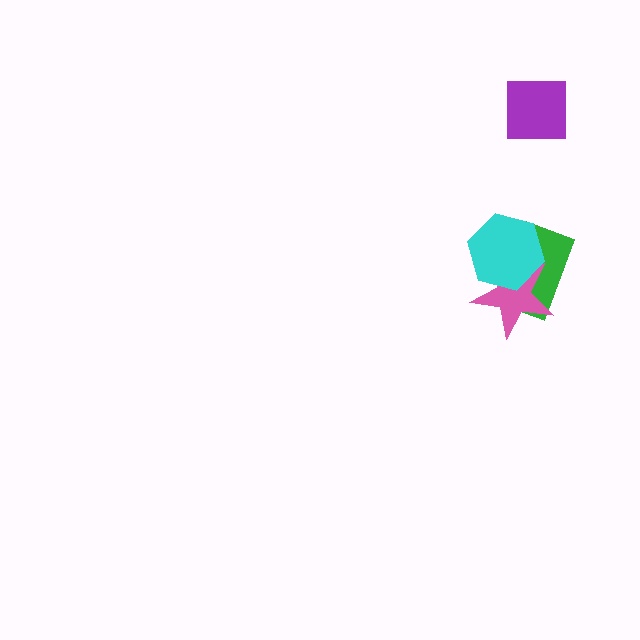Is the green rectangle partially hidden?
Yes, it is partially covered by another shape.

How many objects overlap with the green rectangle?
2 objects overlap with the green rectangle.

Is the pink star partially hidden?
Yes, it is partially covered by another shape.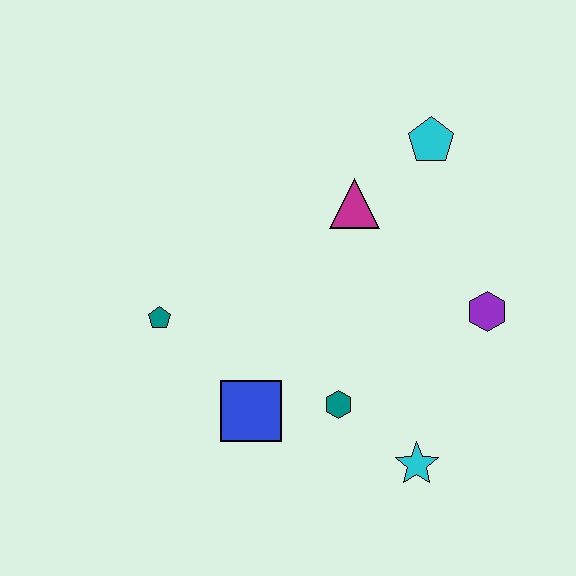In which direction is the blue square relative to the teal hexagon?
The blue square is to the left of the teal hexagon.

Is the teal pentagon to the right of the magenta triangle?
No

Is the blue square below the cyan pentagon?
Yes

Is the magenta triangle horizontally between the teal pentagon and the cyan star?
Yes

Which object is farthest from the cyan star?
The cyan pentagon is farthest from the cyan star.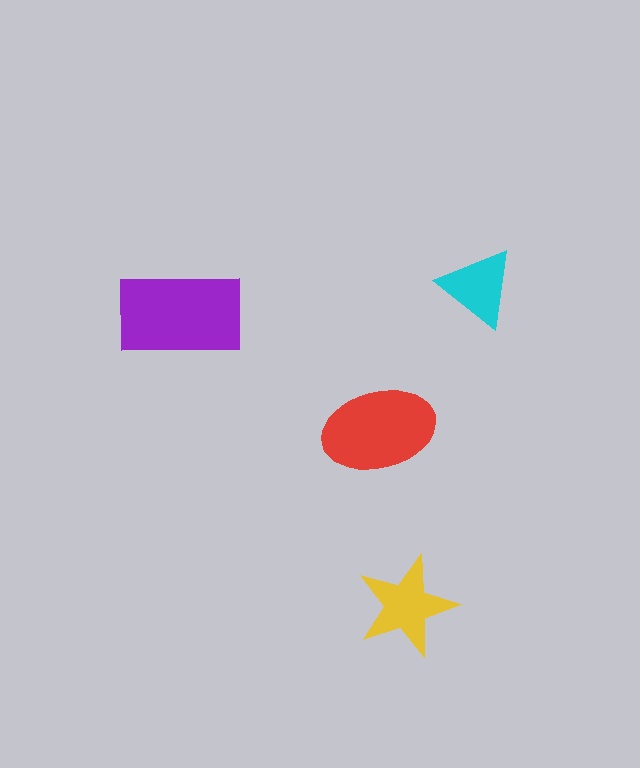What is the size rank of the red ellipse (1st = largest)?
2nd.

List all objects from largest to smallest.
The purple rectangle, the red ellipse, the yellow star, the cyan triangle.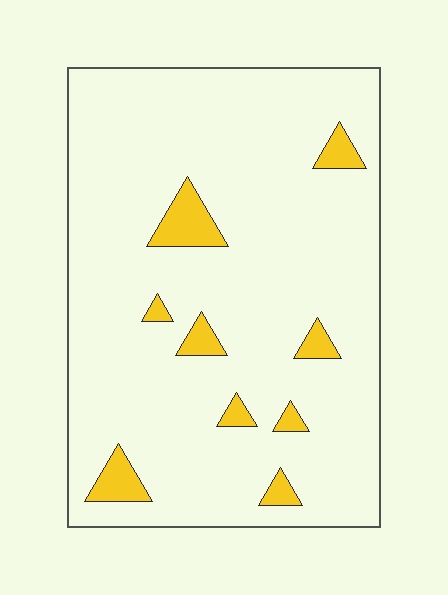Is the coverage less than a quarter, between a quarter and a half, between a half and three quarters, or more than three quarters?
Less than a quarter.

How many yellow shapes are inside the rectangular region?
9.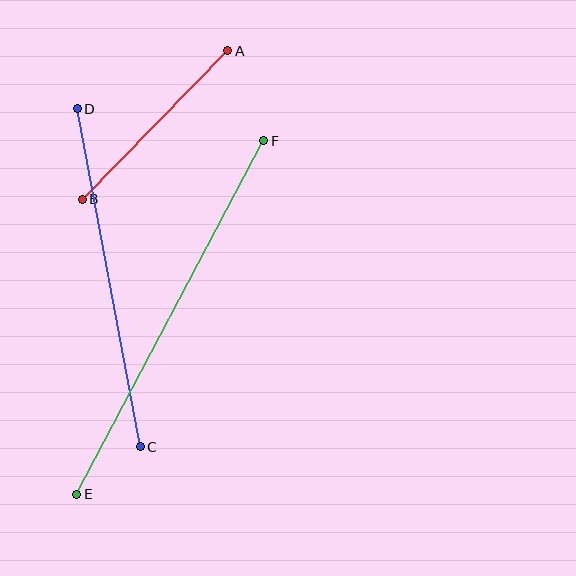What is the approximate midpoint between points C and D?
The midpoint is at approximately (109, 278) pixels.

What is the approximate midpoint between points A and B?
The midpoint is at approximately (155, 125) pixels.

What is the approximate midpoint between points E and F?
The midpoint is at approximately (170, 318) pixels.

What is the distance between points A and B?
The distance is approximately 208 pixels.